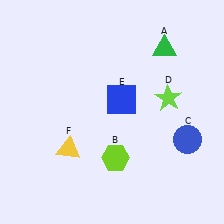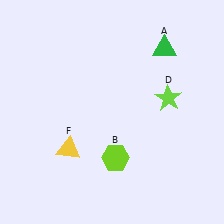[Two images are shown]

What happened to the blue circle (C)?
The blue circle (C) was removed in Image 2. It was in the bottom-right area of Image 1.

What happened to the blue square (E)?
The blue square (E) was removed in Image 2. It was in the top-right area of Image 1.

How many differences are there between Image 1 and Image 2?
There are 2 differences between the two images.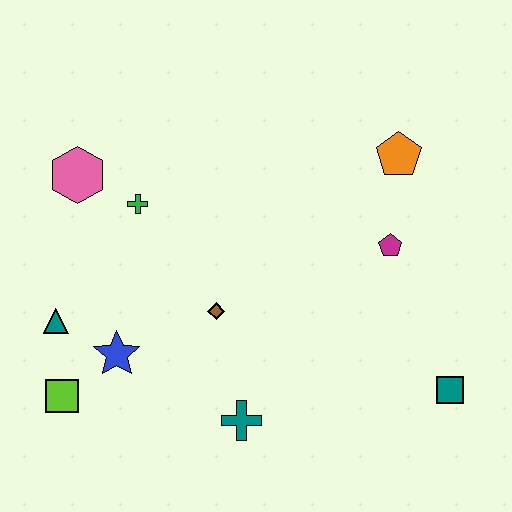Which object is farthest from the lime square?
The orange pentagon is farthest from the lime square.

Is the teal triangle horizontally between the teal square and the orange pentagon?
No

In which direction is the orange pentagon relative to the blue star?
The orange pentagon is to the right of the blue star.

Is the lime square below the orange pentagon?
Yes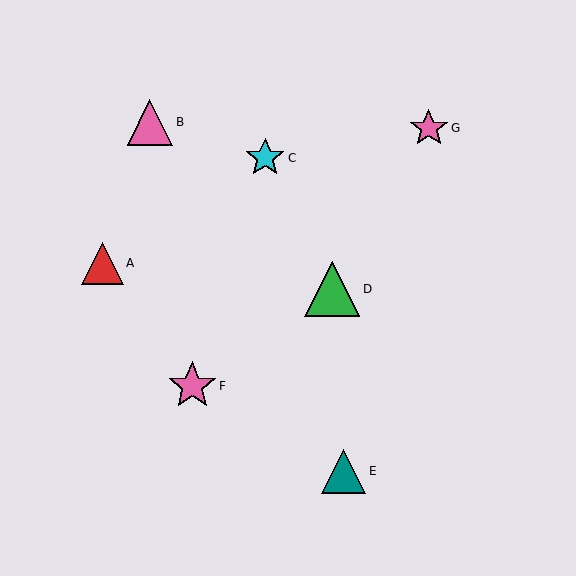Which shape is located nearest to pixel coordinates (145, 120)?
The pink triangle (labeled B) at (150, 122) is nearest to that location.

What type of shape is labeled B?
Shape B is a pink triangle.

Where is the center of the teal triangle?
The center of the teal triangle is at (344, 471).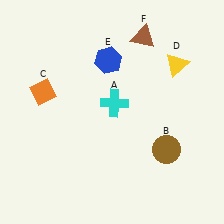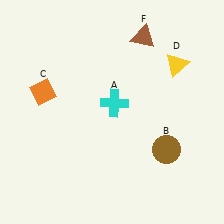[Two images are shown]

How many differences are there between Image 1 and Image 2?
There is 1 difference between the two images.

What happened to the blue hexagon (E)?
The blue hexagon (E) was removed in Image 2. It was in the top-left area of Image 1.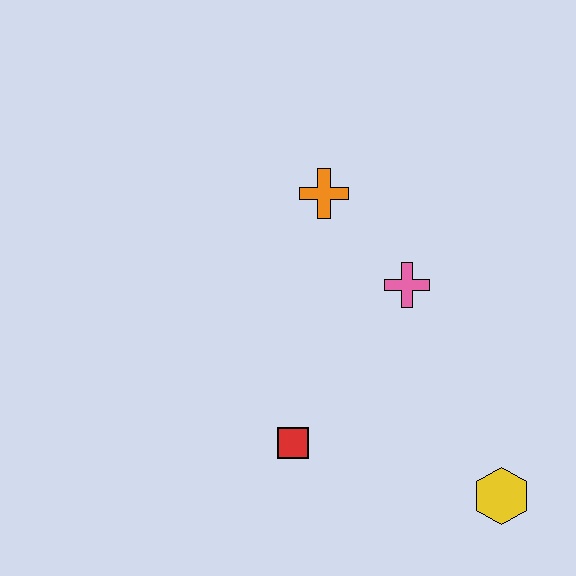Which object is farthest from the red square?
The orange cross is farthest from the red square.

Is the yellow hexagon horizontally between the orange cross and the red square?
No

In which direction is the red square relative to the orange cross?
The red square is below the orange cross.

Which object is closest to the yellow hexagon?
The red square is closest to the yellow hexagon.